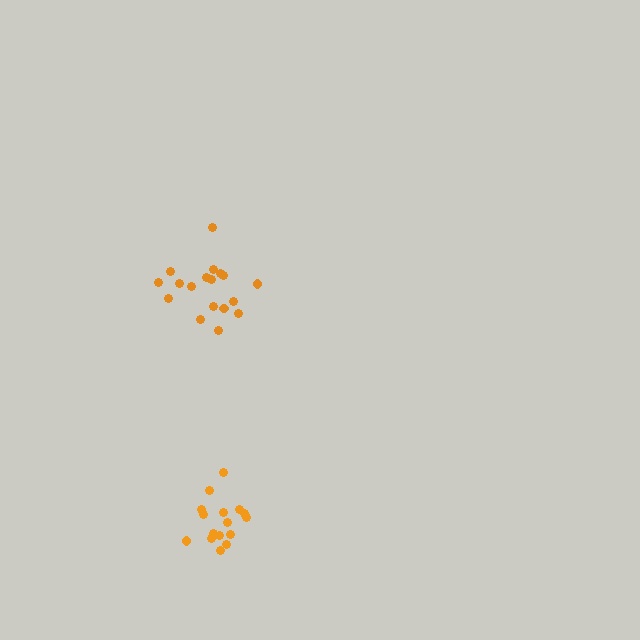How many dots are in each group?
Group 1: 18 dots, Group 2: 16 dots (34 total).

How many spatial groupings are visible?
There are 2 spatial groupings.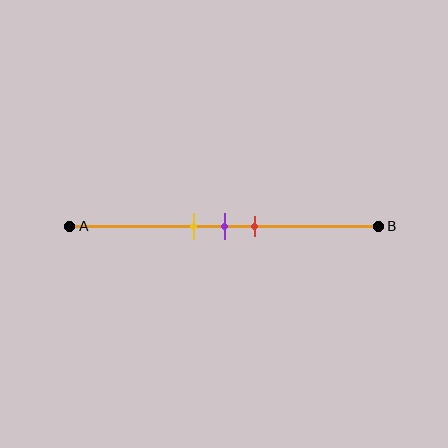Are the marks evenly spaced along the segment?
Yes, the marks are approximately evenly spaced.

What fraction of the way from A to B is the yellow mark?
The yellow mark is approximately 40% (0.4) of the way from A to B.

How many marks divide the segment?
There are 3 marks dividing the segment.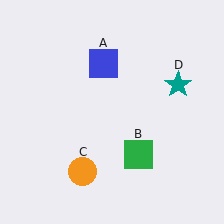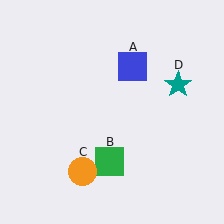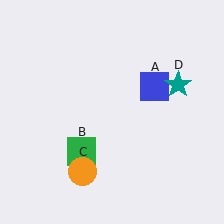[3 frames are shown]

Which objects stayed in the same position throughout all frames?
Orange circle (object C) and teal star (object D) remained stationary.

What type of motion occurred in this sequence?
The blue square (object A), green square (object B) rotated clockwise around the center of the scene.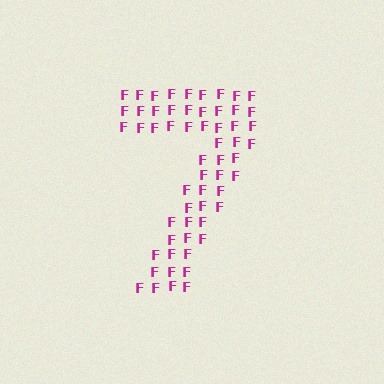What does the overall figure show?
The overall figure shows the digit 7.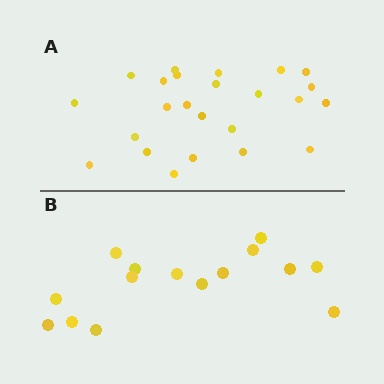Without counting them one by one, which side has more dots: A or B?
Region A (the top region) has more dots.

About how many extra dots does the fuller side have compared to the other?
Region A has roughly 8 or so more dots than region B.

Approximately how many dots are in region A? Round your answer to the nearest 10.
About 20 dots. (The exact count is 24, which rounds to 20.)